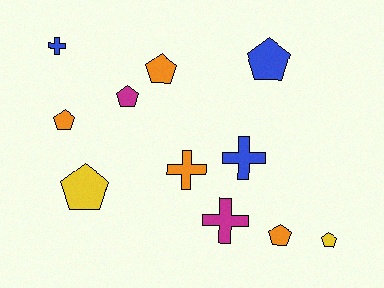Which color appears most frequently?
Orange, with 4 objects.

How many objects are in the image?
There are 11 objects.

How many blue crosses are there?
There are 2 blue crosses.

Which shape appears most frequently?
Pentagon, with 7 objects.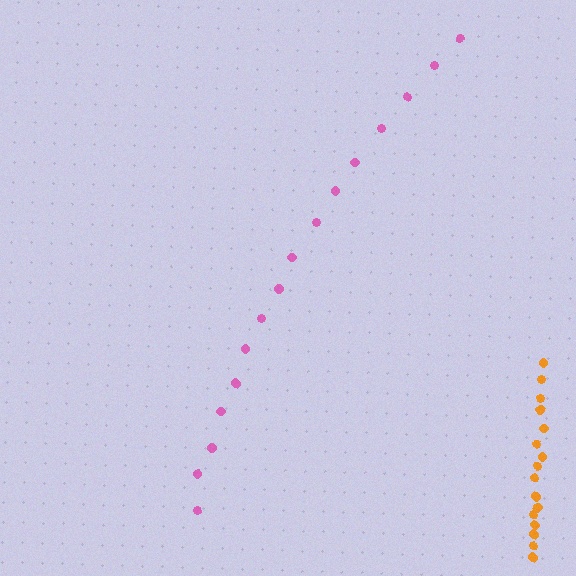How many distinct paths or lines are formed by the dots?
There are 2 distinct paths.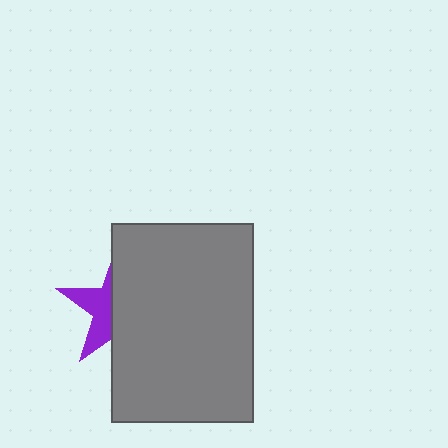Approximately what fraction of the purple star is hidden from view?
Roughly 61% of the purple star is hidden behind the gray rectangle.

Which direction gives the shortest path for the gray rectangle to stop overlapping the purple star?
Moving right gives the shortest separation.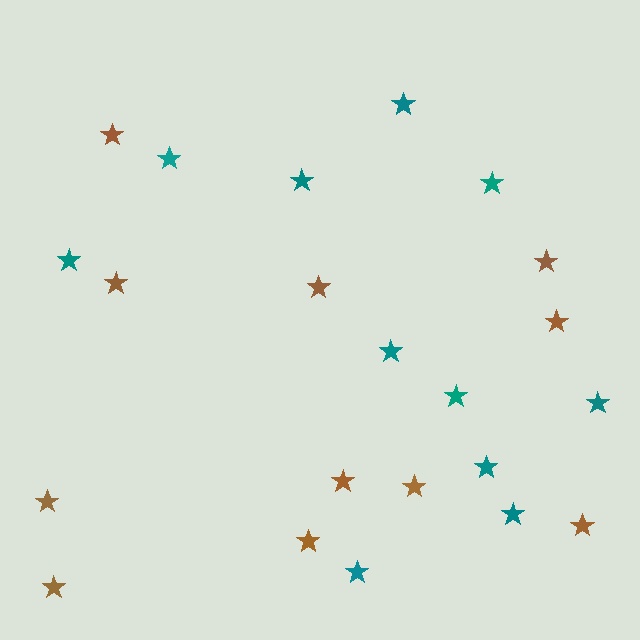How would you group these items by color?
There are 2 groups: one group of brown stars (11) and one group of teal stars (11).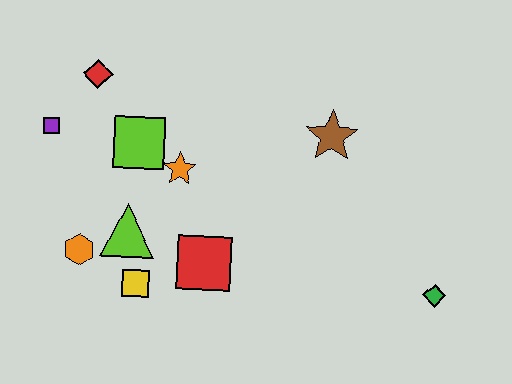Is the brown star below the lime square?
No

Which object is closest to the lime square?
The orange star is closest to the lime square.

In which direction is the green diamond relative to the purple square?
The green diamond is to the right of the purple square.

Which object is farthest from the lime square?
The green diamond is farthest from the lime square.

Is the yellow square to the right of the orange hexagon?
Yes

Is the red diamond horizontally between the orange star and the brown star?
No